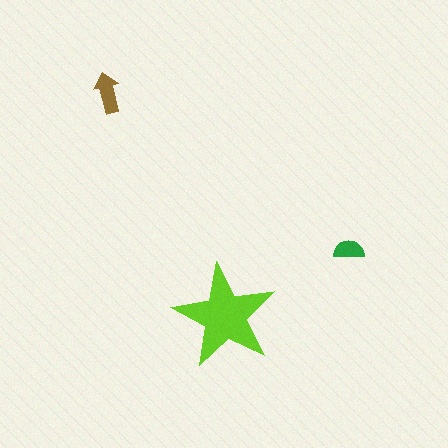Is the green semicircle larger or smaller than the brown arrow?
Smaller.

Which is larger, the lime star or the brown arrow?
The lime star.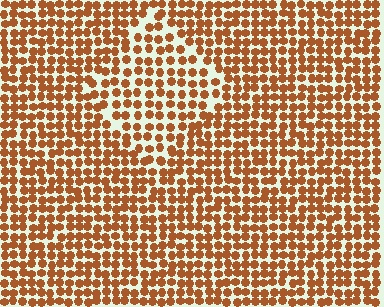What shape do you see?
I see a diamond.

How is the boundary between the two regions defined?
The boundary is defined by a change in element density (approximately 1.4x ratio). All elements are the same color, size, and shape.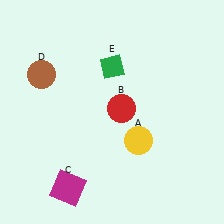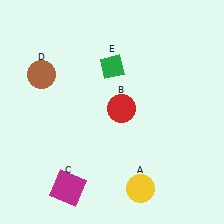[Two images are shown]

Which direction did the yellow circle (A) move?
The yellow circle (A) moved down.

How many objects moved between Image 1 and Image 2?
1 object moved between the two images.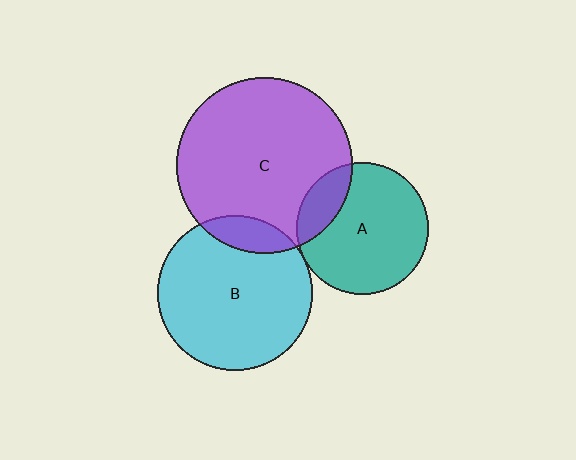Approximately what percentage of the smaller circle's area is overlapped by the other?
Approximately 5%.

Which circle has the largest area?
Circle C (purple).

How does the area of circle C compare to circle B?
Approximately 1.3 times.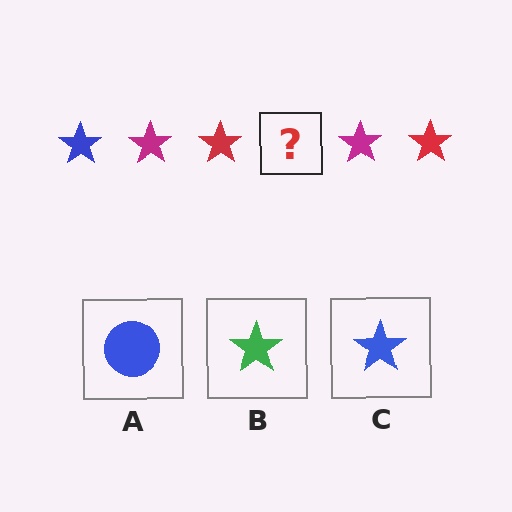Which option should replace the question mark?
Option C.